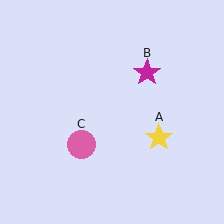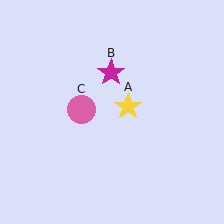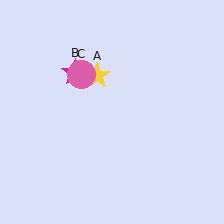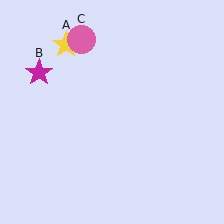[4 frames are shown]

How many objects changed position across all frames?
3 objects changed position: yellow star (object A), magenta star (object B), pink circle (object C).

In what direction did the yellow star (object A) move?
The yellow star (object A) moved up and to the left.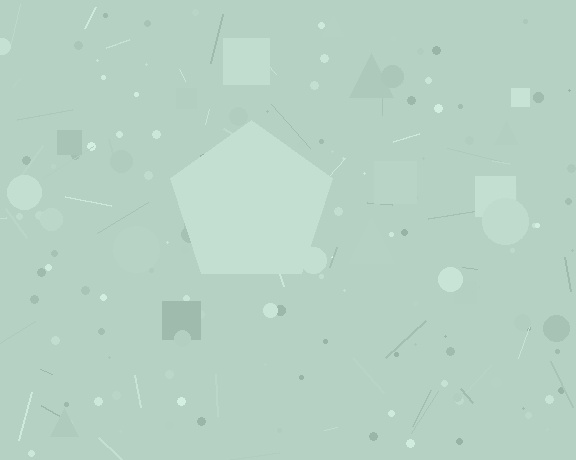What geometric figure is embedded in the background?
A pentagon is embedded in the background.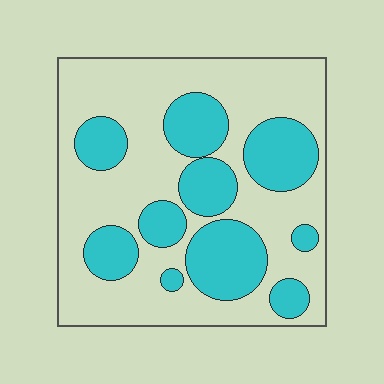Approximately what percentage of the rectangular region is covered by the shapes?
Approximately 35%.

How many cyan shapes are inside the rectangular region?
10.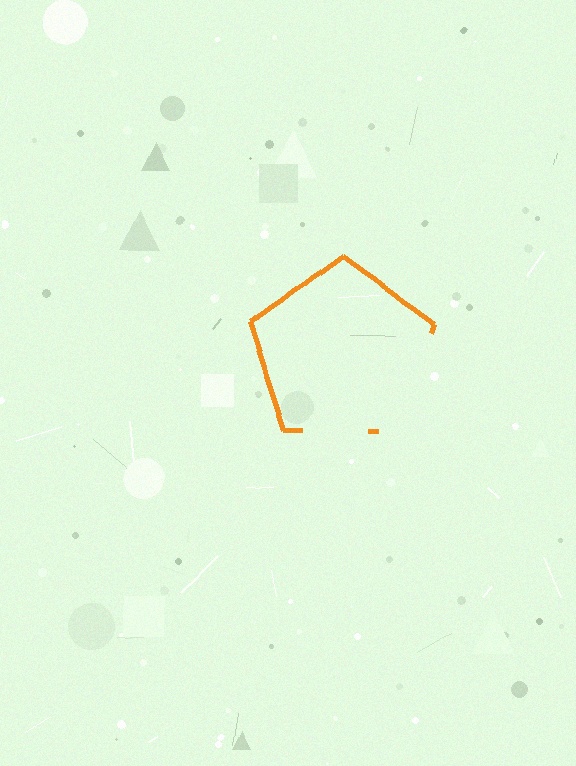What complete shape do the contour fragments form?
The contour fragments form a pentagon.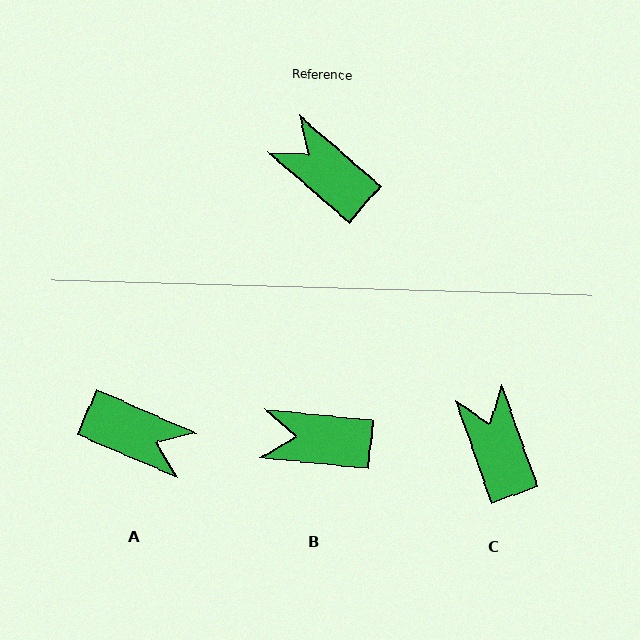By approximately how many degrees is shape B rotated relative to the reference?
Approximately 35 degrees counter-clockwise.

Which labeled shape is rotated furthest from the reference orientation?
A, about 162 degrees away.